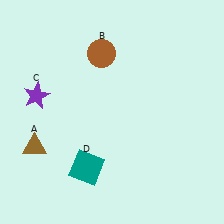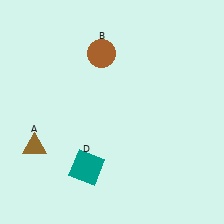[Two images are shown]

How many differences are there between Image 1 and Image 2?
There is 1 difference between the two images.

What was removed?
The purple star (C) was removed in Image 2.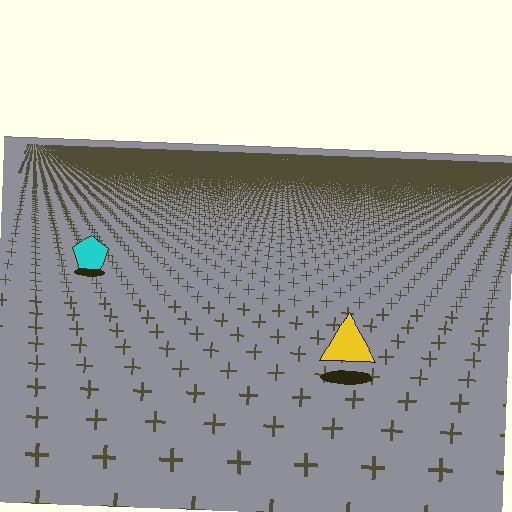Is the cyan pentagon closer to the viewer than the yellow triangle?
No. The yellow triangle is closer — you can tell from the texture gradient: the ground texture is coarser near it.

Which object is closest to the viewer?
The yellow triangle is closest. The texture marks near it are larger and more spread out.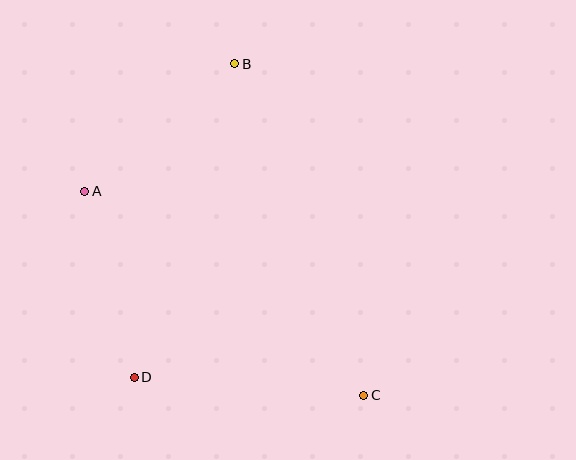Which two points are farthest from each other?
Points B and C are farthest from each other.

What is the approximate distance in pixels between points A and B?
The distance between A and B is approximately 197 pixels.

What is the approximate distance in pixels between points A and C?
The distance between A and C is approximately 345 pixels.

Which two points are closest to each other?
Points A and D are closest to each other.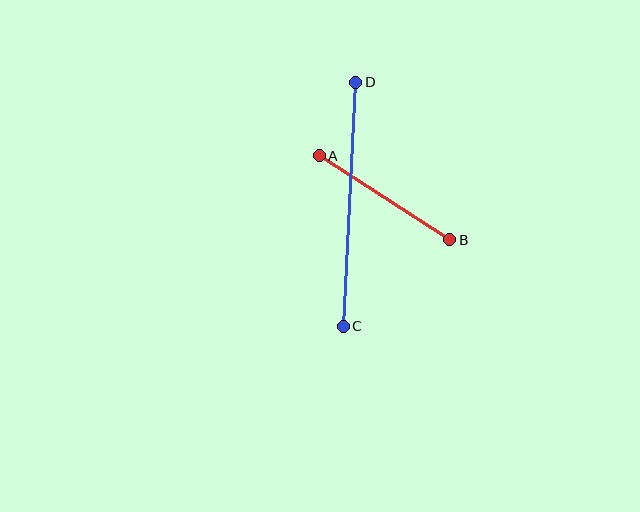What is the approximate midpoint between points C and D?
The midpoint is at approximately (350, 204) pixels.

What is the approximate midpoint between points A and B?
The midpoint is at approximately (384, 198) pixels.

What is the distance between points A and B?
The distance is approximately 155 pixels.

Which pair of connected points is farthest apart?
Points C and D are farthest apart.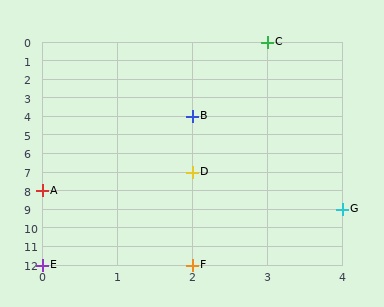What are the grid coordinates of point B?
Point B is at grid coordinates (2, 4).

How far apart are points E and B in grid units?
Points E and B are 2 columns and 8 rows apart (about 8.2 grid units diagonally).